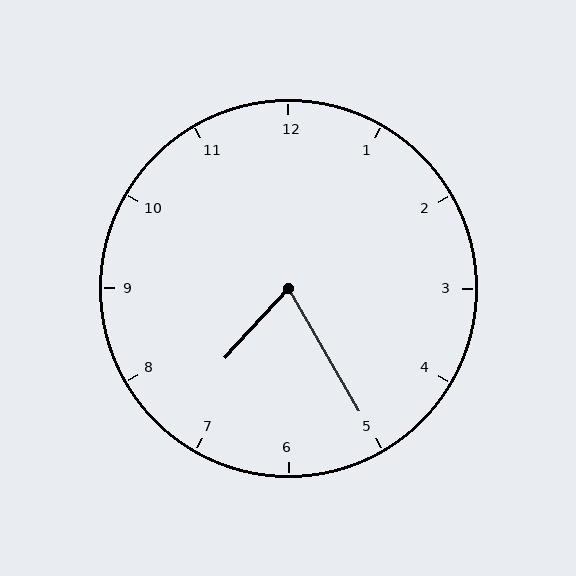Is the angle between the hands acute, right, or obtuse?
It is acute.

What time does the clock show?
7:25.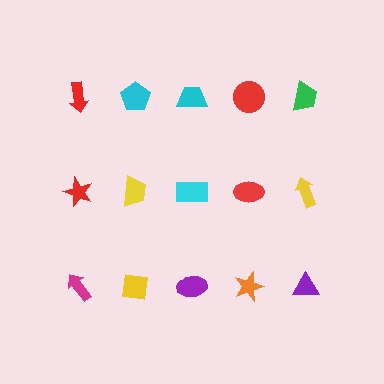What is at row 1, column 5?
A green trapezoid.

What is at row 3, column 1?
A magenta arrow.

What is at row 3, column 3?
A purple ellipse.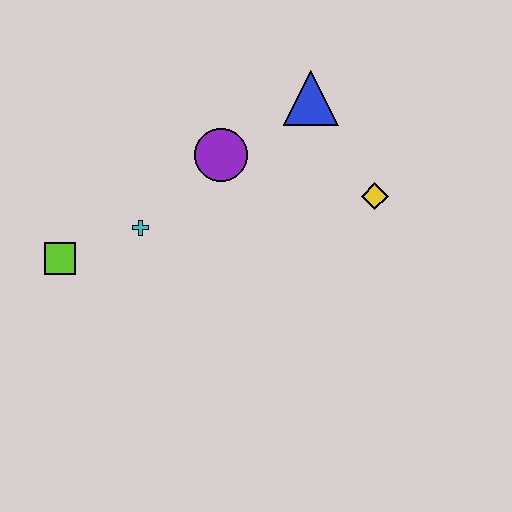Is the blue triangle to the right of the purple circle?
Yes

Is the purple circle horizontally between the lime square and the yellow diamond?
Yes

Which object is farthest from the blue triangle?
The lime square is farthest from the blue triangle.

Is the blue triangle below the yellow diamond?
No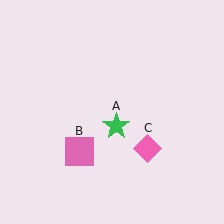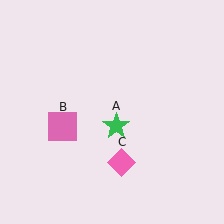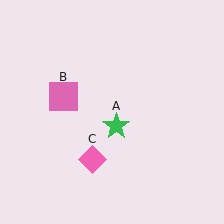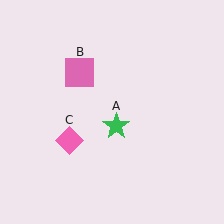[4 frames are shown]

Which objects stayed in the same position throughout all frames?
Green star (object A) remained stationary.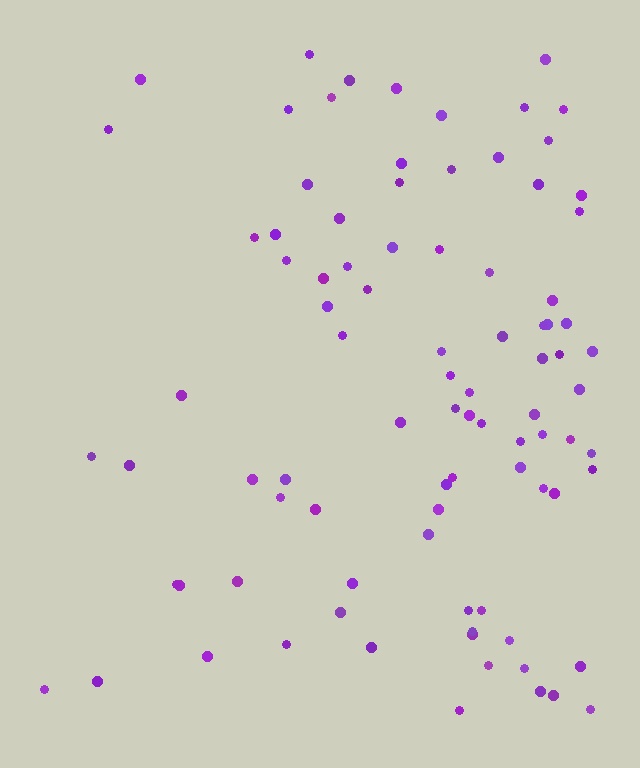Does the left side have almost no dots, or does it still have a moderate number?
Still a moderate number, just noticeably fewer than the right.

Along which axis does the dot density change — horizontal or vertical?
Horizontal.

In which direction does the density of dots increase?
From left to right, with the right side densest.